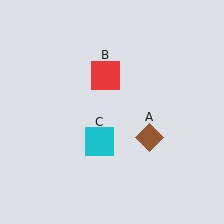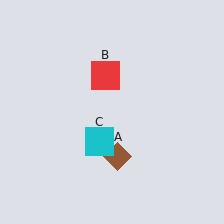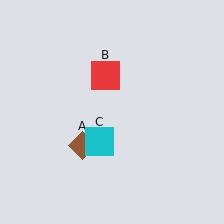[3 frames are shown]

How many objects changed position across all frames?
1 object changed position: brown diamond (object A).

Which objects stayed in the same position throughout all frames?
Red square (object B) and cyan square (object C) remained stationary.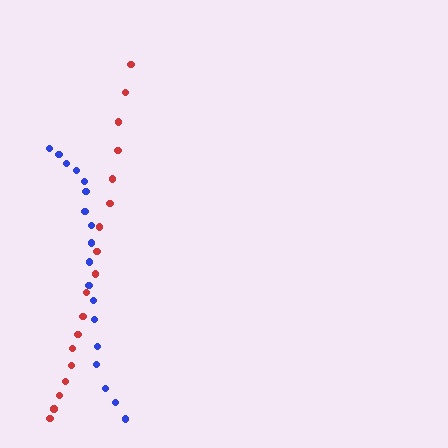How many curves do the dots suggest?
There are 2 distinct paths.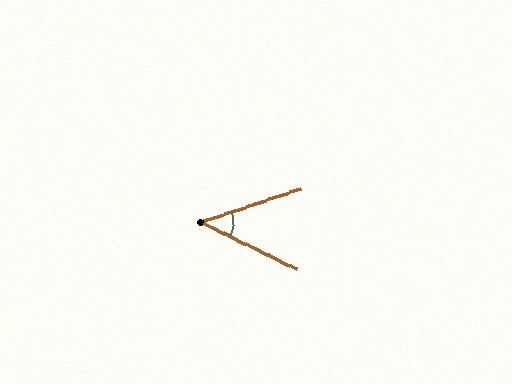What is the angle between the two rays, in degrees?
Approximately 45 degrees.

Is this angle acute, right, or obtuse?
It is acute.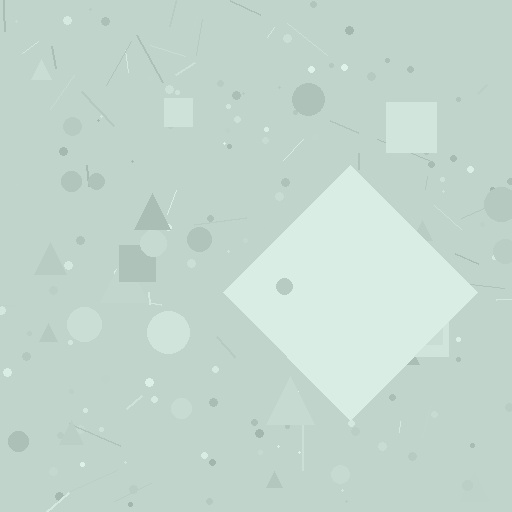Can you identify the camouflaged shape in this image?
The camouflaged shape is a diamond.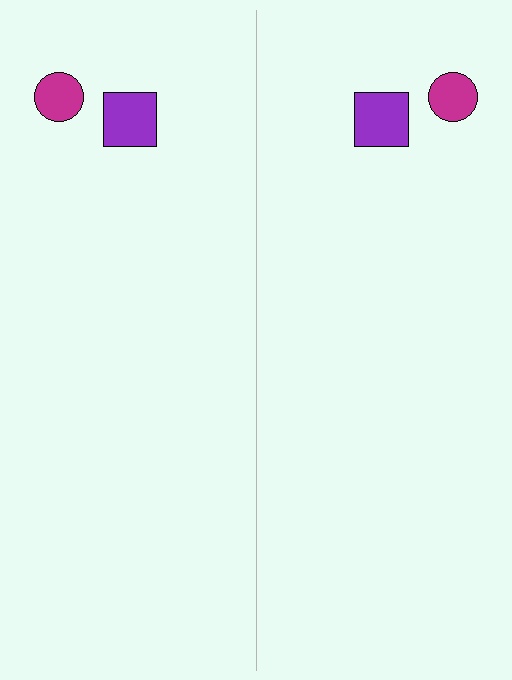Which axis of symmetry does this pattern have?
The pattern has a vertical axis of symmetry running through the center of the image.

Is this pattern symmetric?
Yes, this pattern has bilateral (reflection) symmetry.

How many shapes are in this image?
There are 4 shapes in this image.